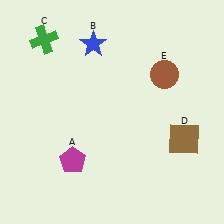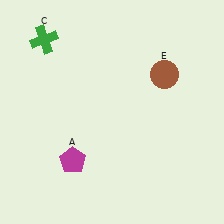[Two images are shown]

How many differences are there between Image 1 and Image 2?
There are 2 differences between the two images.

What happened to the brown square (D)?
The brown square (D) was removed in Image 2. It was in the bottom-right area of Image 1.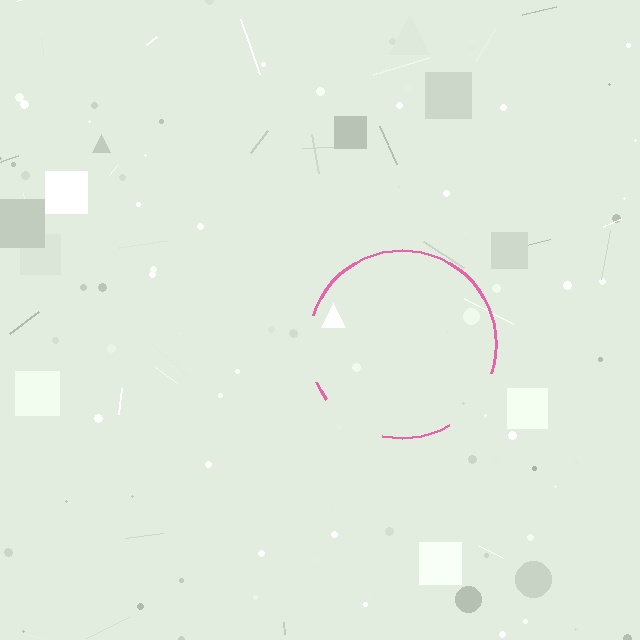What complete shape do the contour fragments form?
The contour fragments form a circle.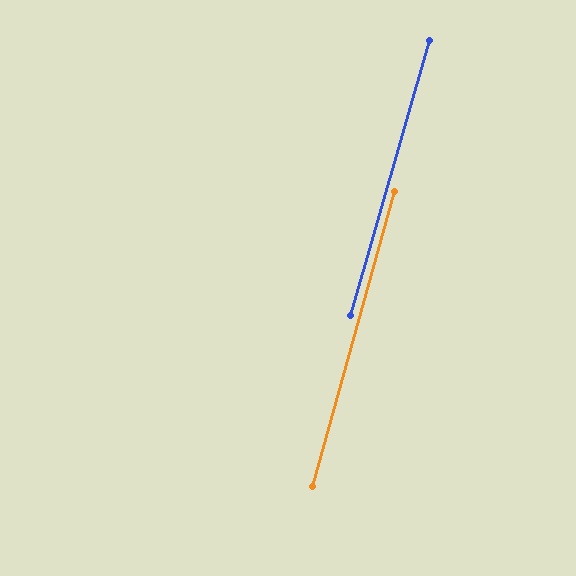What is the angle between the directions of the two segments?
Approximately 0 degrees.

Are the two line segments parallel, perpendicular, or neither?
Parallel — their directions differ by only 0.4°.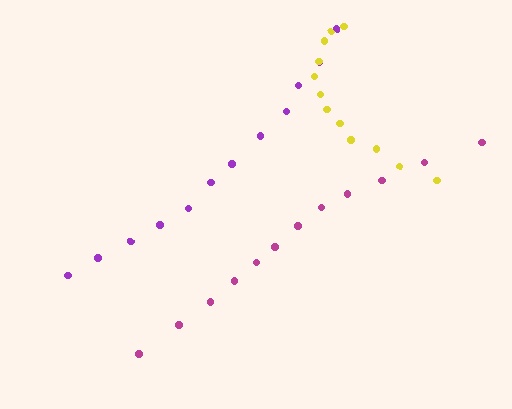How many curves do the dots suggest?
There are 3 distinct paths.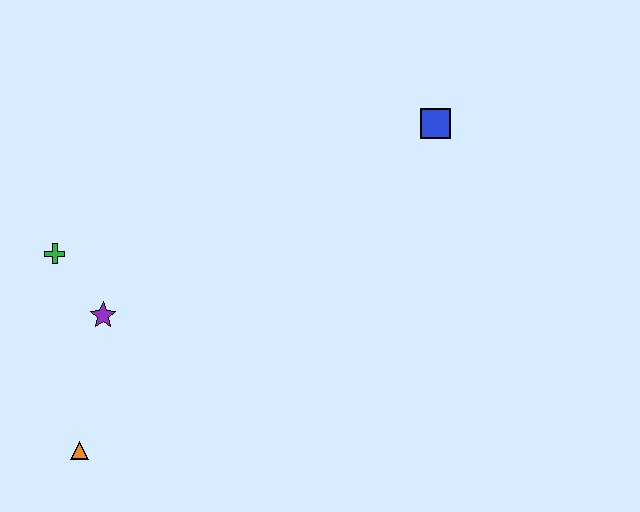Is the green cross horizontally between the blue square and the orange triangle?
No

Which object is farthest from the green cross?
The blue square is farthest from the green cross.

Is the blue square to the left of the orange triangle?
No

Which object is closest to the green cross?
The purple star is closest to the green cross.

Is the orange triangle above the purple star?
No